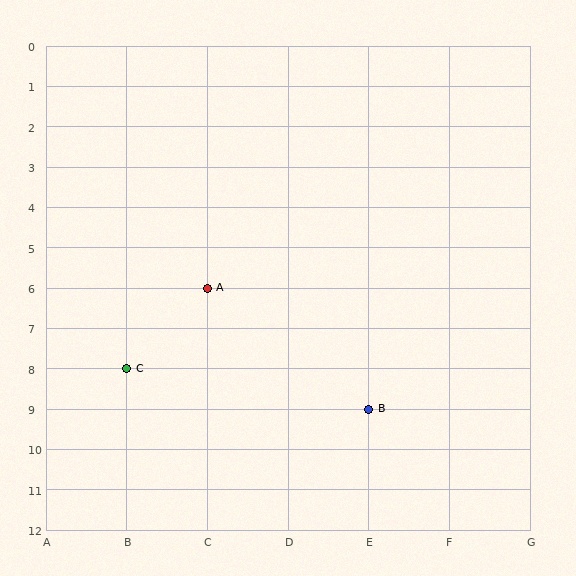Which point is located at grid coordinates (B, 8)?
Point C is at (B, 8).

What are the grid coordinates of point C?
Point C is at grid coordinates (B, 8).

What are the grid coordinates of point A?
Point A is at grid coordinates (C, 6).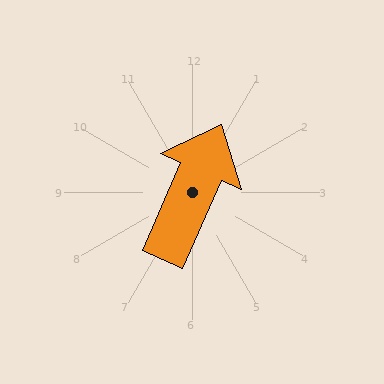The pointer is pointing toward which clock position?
Roughly 1 o'clock.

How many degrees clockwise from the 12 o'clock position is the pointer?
Approximately 24 degrees.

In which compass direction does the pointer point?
Northeast.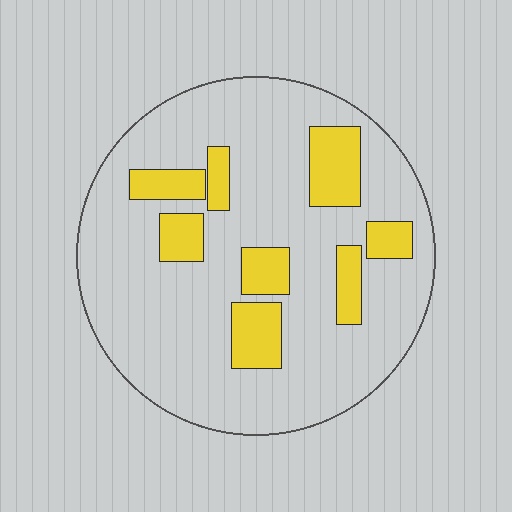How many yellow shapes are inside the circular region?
8.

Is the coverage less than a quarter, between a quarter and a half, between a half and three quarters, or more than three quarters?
Less than a quarter.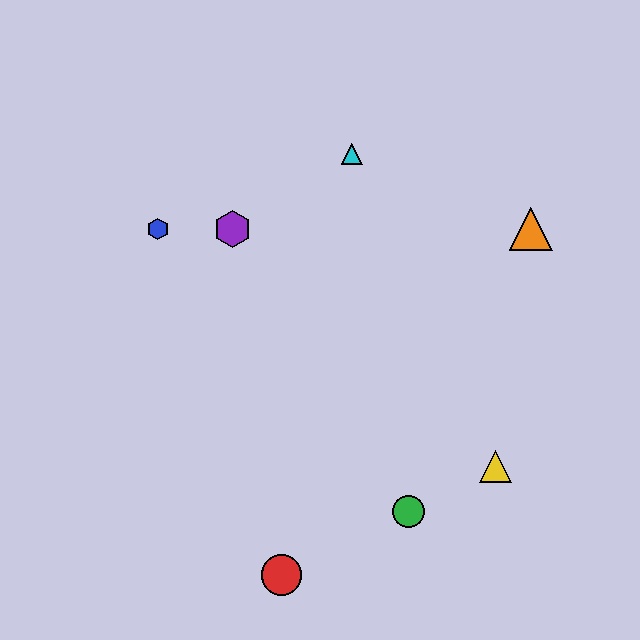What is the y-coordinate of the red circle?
The red circle is at y≈575.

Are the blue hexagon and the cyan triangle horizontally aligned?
No, the blue hexagon is at y≈229 and the cyan triangle is at y≈154.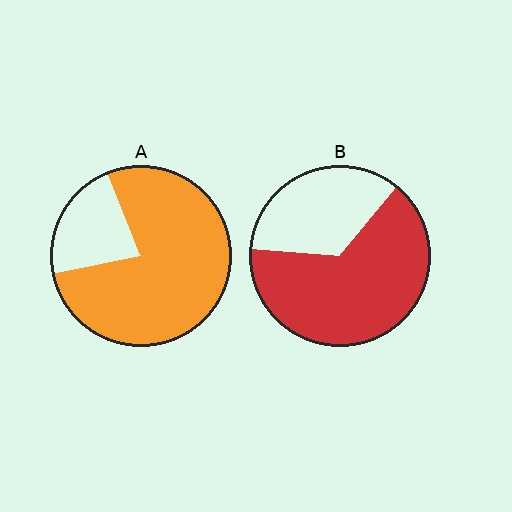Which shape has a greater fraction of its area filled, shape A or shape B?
Shape A.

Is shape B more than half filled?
Yes.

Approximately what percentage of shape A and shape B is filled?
A is approximately 80% and B is approximately 65%.